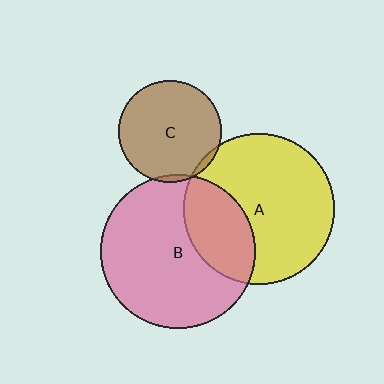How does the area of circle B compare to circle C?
Approximately 2.3 times.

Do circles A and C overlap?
Yes.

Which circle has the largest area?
Circle B (pink).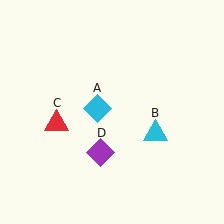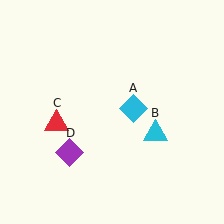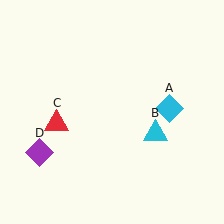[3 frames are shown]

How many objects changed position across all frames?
2 objects changed position: cyan diamond (object A), purple diamond (object D).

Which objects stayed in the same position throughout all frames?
Cyan triangle (object B) and red triangle (object C) remained stationary.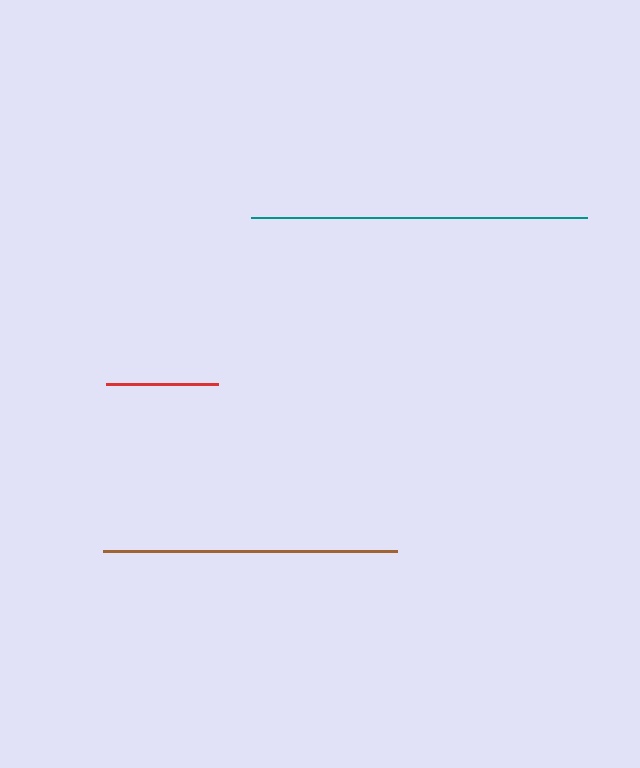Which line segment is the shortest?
The red line is the shortest at approximately 112 pixels.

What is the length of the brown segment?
The brown segment is approximately 294 pixels long.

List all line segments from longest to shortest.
From longest to shortest: teal, brown, red.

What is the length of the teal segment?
The teal segment is approximately 335 pixels long.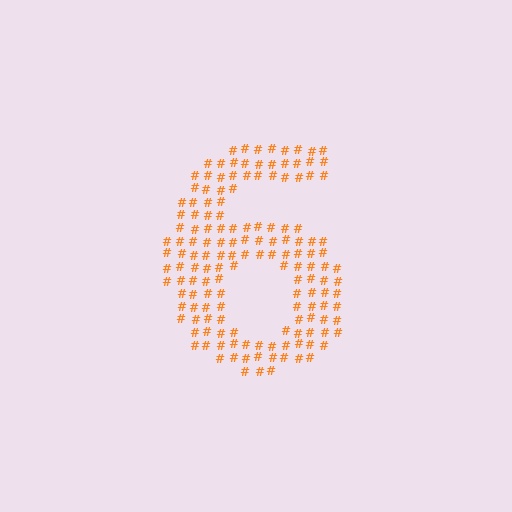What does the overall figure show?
The overall figure shows the digit 6.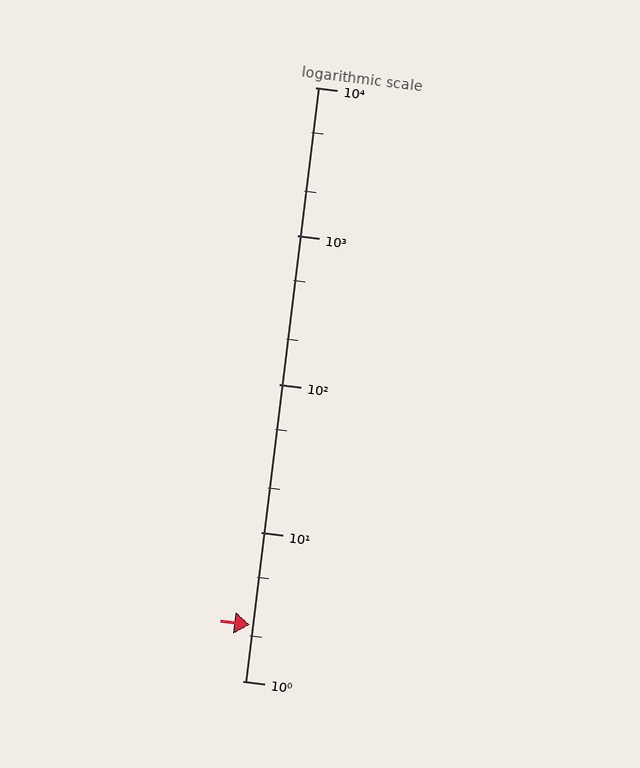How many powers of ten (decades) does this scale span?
The scale spans 4 decades, from 1 to 10000.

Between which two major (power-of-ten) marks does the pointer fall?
The pointer is between 1 and 10.